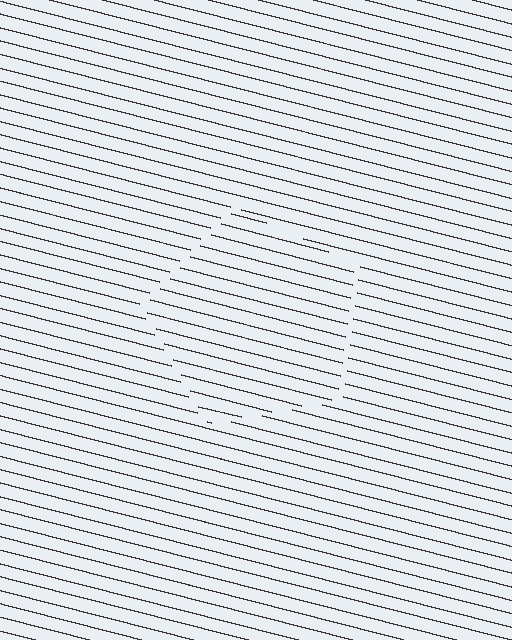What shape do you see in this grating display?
An illusory pentagon. The interior of the shape contains the same grating, shifted by half a period — the contour is defined by the phase discontinuity where line-ends from the inner and outer gratings abut.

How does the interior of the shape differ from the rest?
The interior of the shape contains the same grating, shifted by half a period — the contour is defined by the phase discontinuity where line-ends from the inner and outer gratings abut.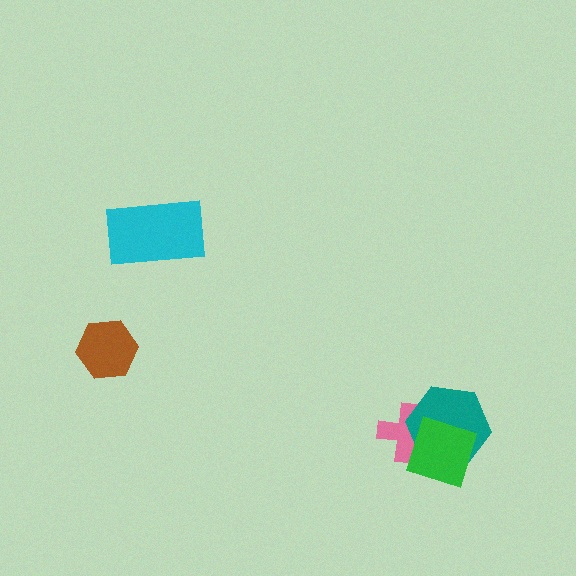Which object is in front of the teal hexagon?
The green diamond is in front of the teal hexagon.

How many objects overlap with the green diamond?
2 objects overlap with the green diamond.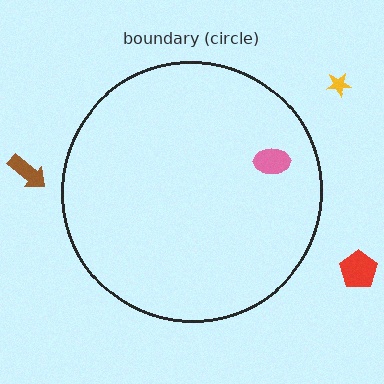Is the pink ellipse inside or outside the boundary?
Inside.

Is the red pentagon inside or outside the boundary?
Outside.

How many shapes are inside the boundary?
1 inside, 3 outside.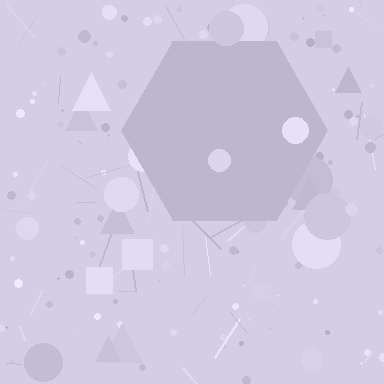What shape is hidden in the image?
A hexagon is hidden in the image.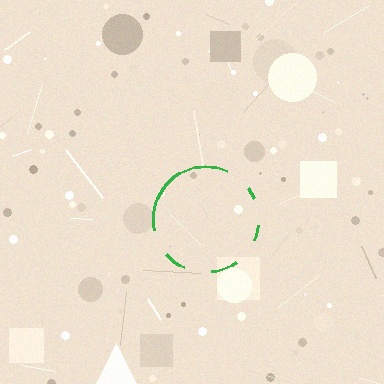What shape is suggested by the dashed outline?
The dashed outline suggests a circle.